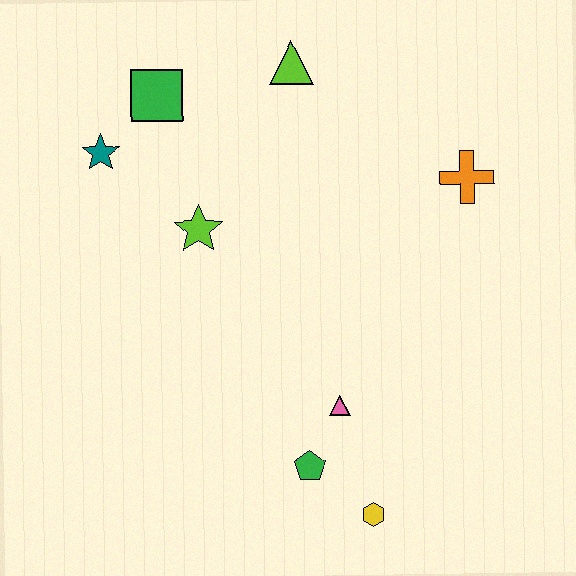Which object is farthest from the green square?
The yellow hexagon is farthest from the green square.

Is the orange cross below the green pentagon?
No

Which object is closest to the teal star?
The green square is closest to the teal star.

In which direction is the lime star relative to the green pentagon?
The lime star is above the green pentagon.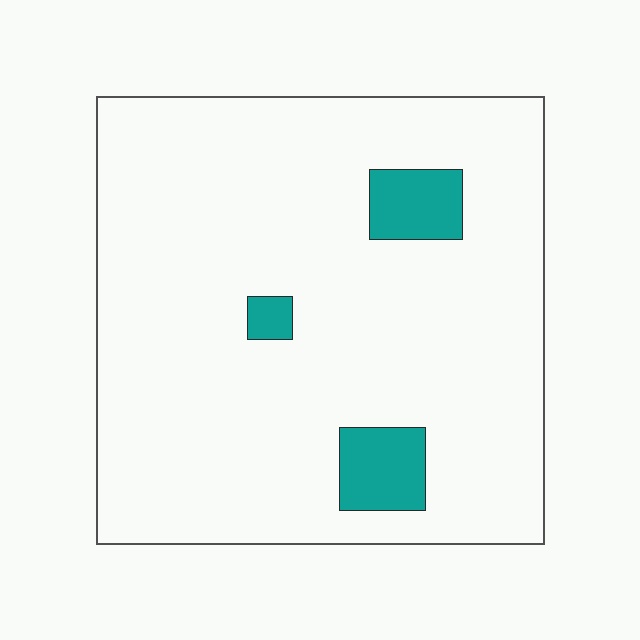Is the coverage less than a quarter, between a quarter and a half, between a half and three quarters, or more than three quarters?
Less than a quarter.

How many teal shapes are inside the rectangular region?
3.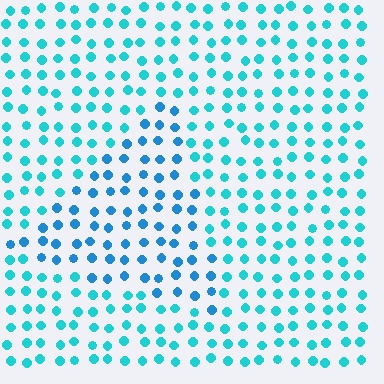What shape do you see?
I see a triangle.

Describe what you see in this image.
The image is filled with small cyan elements in a uniform arrangement. A triangle-shaped region is visible where the elements are tinted to a slightly different hue, forming a subtle color boundary.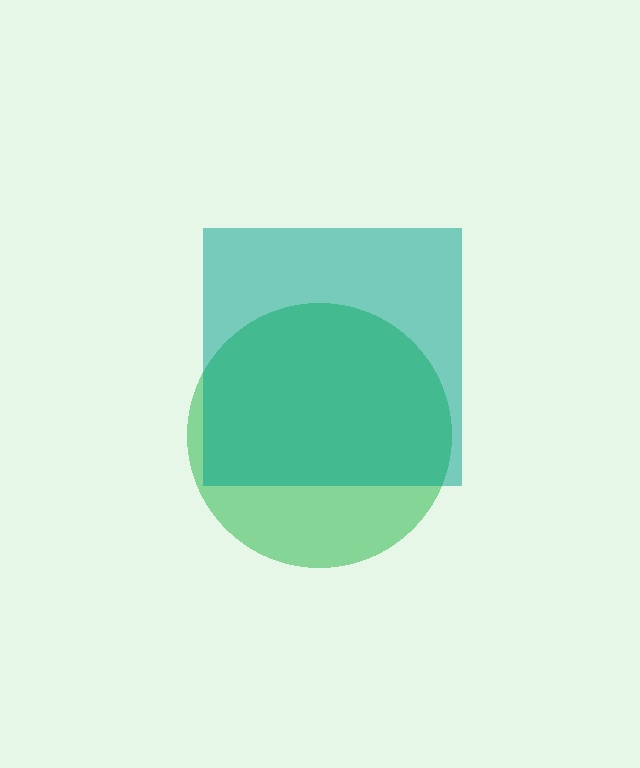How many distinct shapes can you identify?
There are 2 distinct shapes: a green circle, a teal square.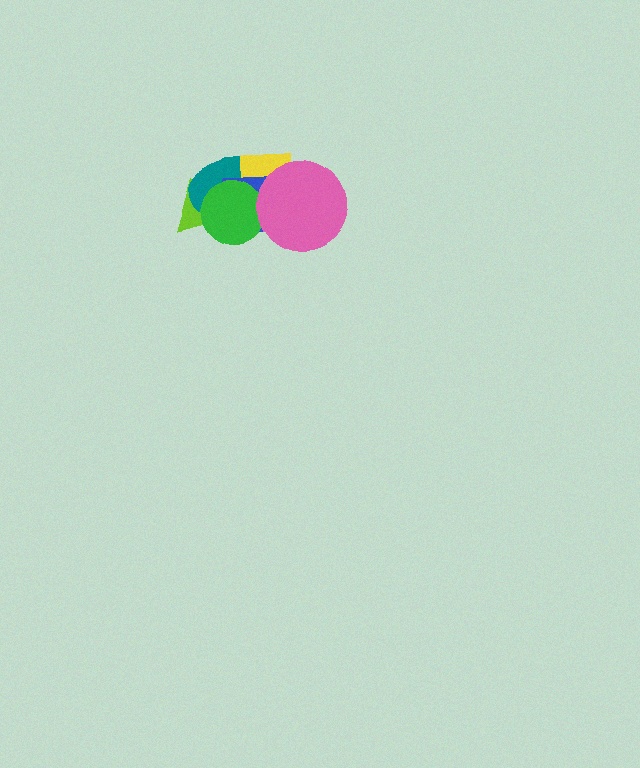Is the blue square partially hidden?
Yes, it is partially covered by another shape.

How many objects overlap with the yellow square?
4 objects overlap with the yellow square.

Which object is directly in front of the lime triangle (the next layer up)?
The teal ellipse is directly in front of the lime triangle.